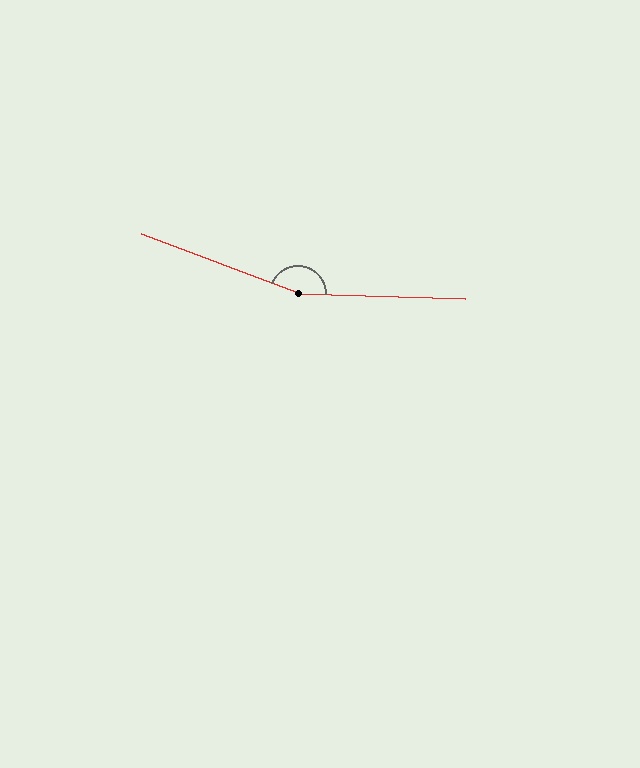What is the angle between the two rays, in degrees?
Approximately 161 degrees.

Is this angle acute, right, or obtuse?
It is obtuse.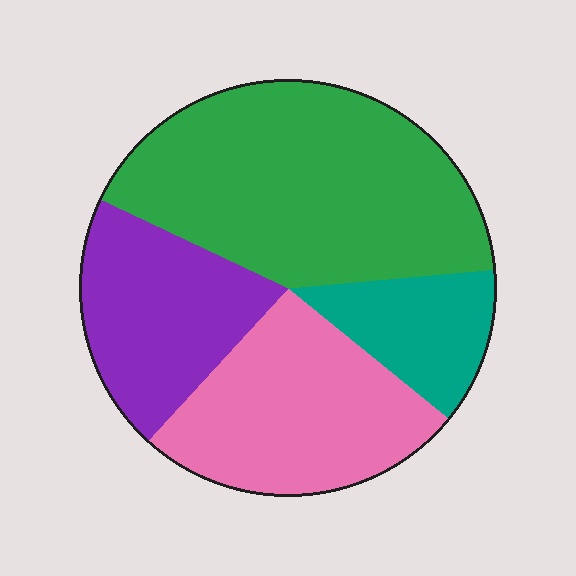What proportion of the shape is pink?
Pink covers 26% of the shape.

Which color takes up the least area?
Teal, at roughly 10%.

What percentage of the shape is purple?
Purple takes up between a sixth and a third of the shape.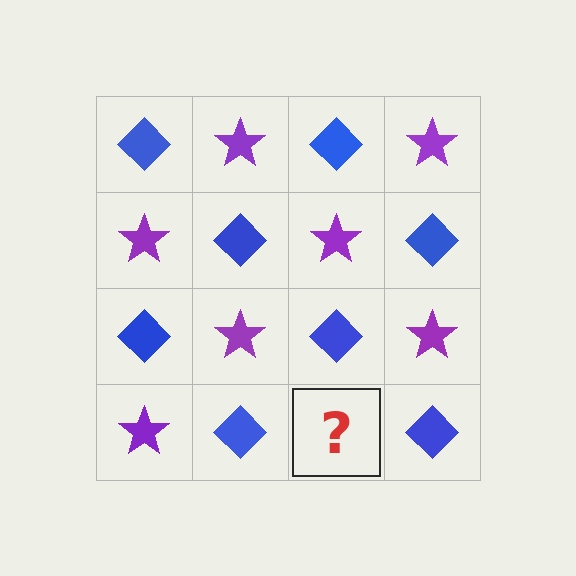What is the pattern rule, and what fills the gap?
The rule is that it alternates blue diamond and purple star in a checkerboard pattern. The gap should be filled with a purple star.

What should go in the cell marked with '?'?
The missing cell should contain a purple star.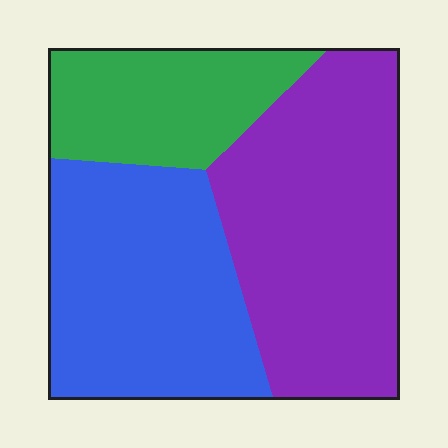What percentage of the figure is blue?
Blue covers 36% of the figure.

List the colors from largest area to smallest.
From largest to smallest: purple, blue, green.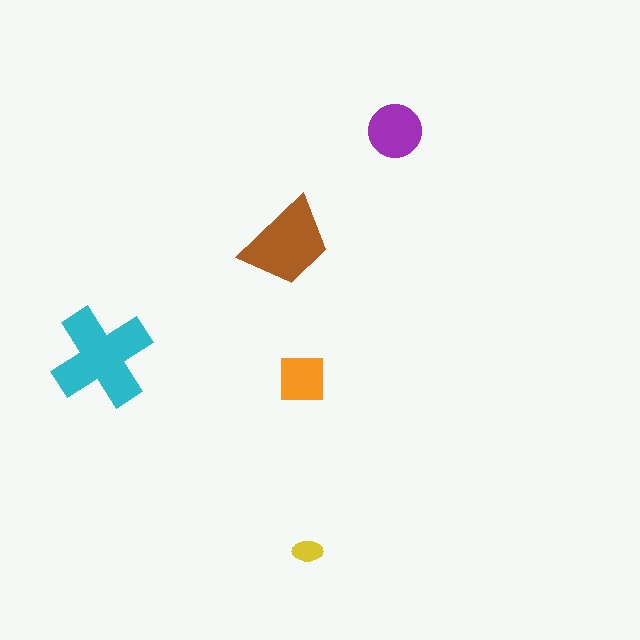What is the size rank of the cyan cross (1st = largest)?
1st.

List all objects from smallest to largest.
The yellow ellipse, the orange square, the purple circle, the brown trapezoid, the cyan cross.